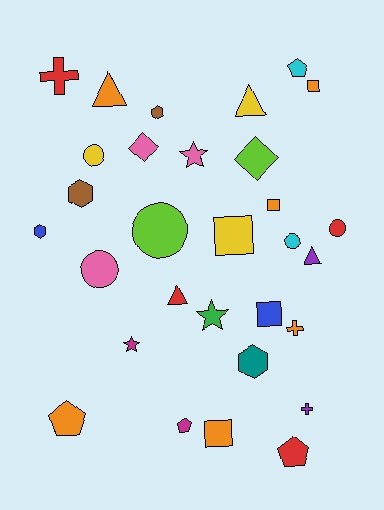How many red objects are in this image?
There are 4 red objects.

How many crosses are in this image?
There are 3 crosses.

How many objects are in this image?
There are 30 objects.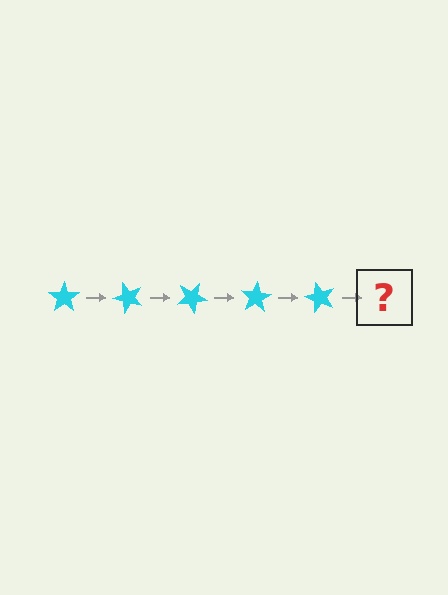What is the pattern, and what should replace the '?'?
The pattern is that the star rotates 50 degrees each step. The '?' should be a cyan star rotated 250 degrees.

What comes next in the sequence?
The next element should be a cyan star rotated 250 degrees.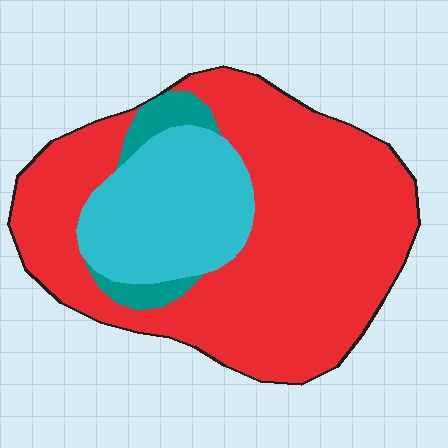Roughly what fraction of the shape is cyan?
Cyan covers 24% of the shape.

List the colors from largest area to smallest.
From largest to smallest: red, cyan, teal.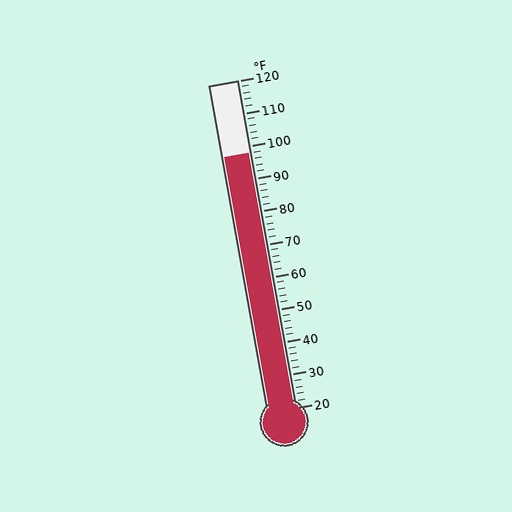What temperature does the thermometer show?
The thermometer shows approximately 98°F.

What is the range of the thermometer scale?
The thermometer scale ranges from 20°F to 120°F.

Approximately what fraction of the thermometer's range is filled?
The thermometer is filled to approximately 80% of its range.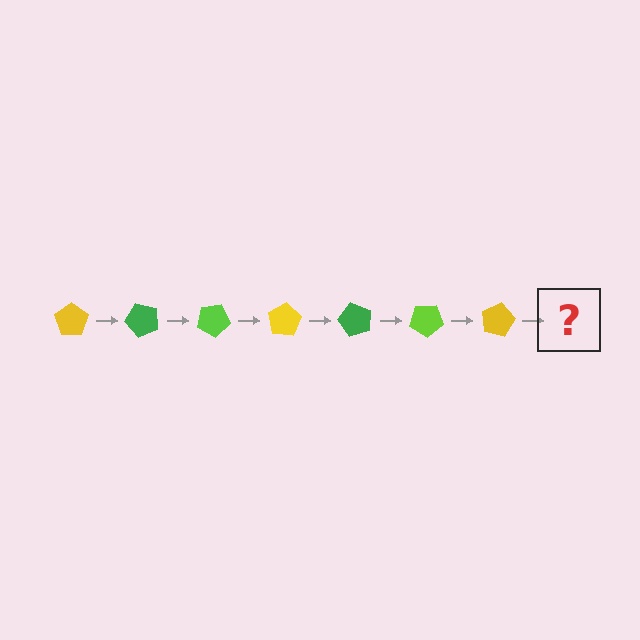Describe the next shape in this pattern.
It should be a green pentagon, rotated 350 degrees from the start.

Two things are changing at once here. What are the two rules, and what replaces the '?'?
The two rules are that it rotates 50 degrees each step and the color cycles through yellow, green, and lime. The '?' should be a green pentagon, rotated 350 degrees from the start.